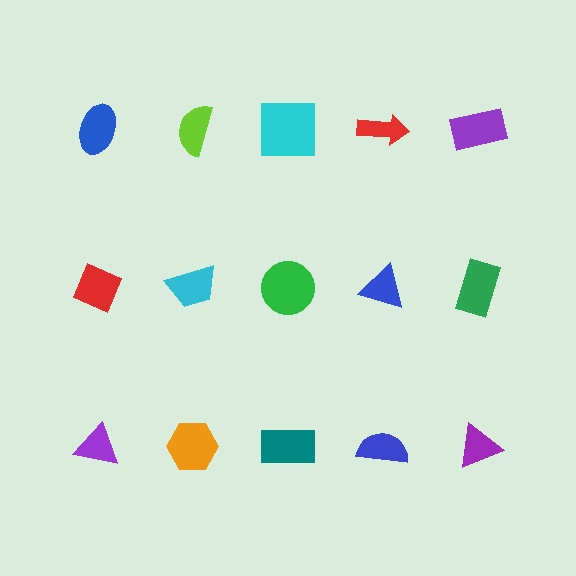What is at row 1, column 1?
A blue ellipse.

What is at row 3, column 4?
A blue semicircle.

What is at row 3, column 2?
An orange hexagon.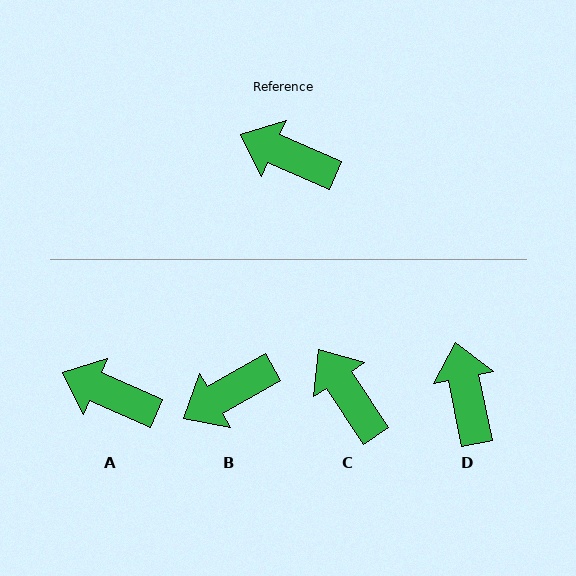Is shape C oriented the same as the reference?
No, it is off by about 33 degrees.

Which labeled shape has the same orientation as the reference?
A.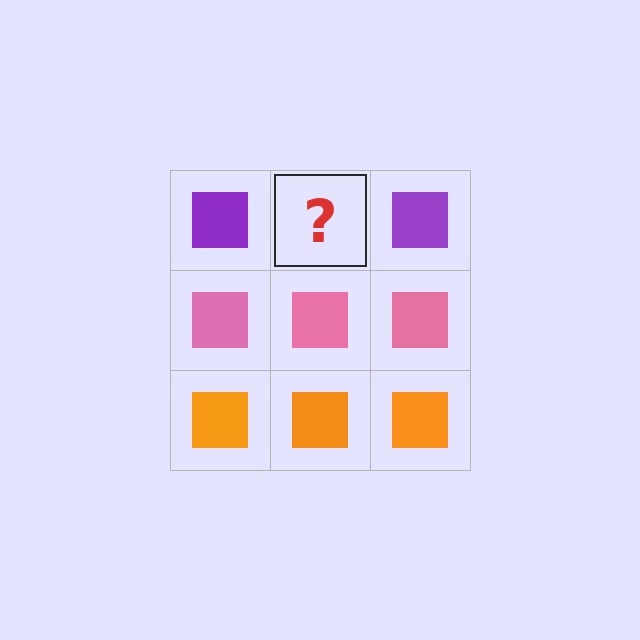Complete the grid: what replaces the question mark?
The question mark should be replaced with a purple square.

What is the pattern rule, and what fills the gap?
The rule is that each row has a consistent color. The gap should be filled with a purple square.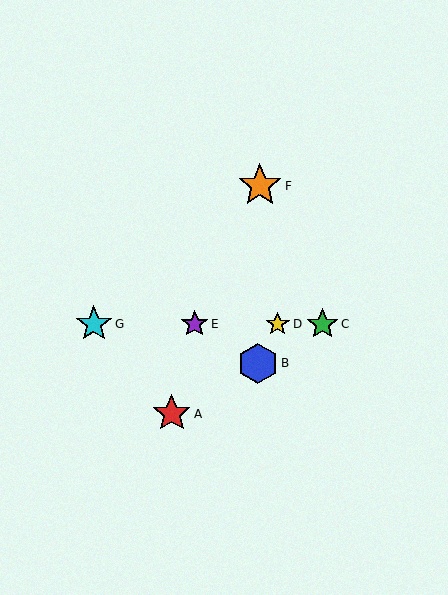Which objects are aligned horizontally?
Objects C, D, E, G are aligned horizontally.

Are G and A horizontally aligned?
No, G is at y≈324 and A is at y≈414.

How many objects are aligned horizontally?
4 objects (C, D, E, G) are aligned horizontally.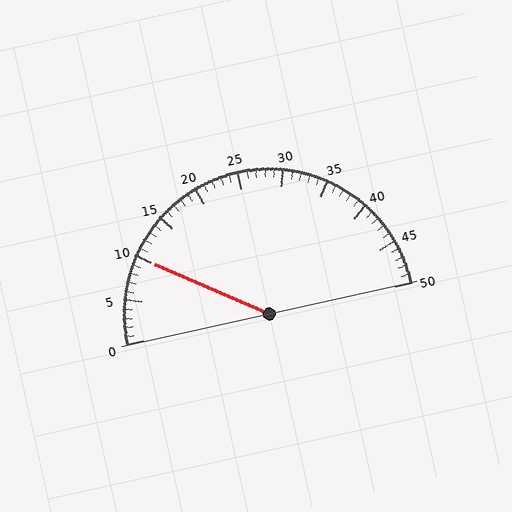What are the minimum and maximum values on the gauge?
The gauge ranges from 0 to 50.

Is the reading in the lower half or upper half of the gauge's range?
The reading is in the lower half of the range (0 to 50).